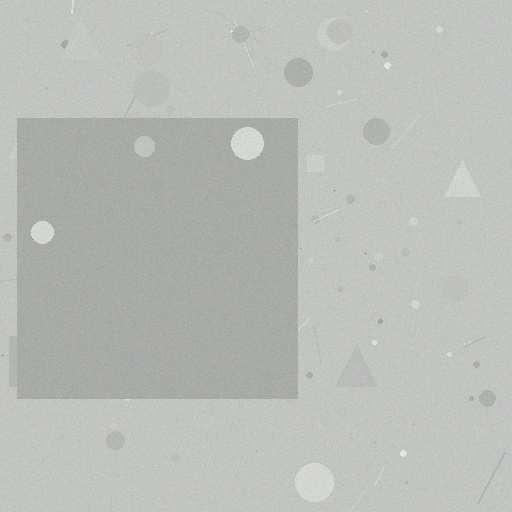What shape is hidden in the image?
A square is hidden in the image.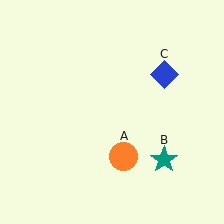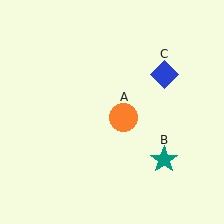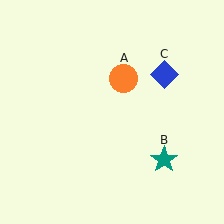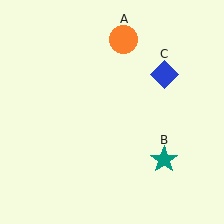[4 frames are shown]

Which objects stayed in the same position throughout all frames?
Teal star (object B) and blue diamond (object C) remained stationary.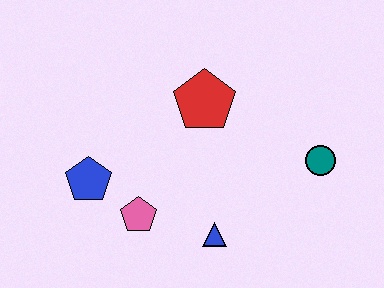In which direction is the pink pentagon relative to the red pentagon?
The pink pentagon is below the red pentagon.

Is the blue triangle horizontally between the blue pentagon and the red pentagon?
No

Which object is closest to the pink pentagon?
The blue pentagon is closest to the pink pentagon.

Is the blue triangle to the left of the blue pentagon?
No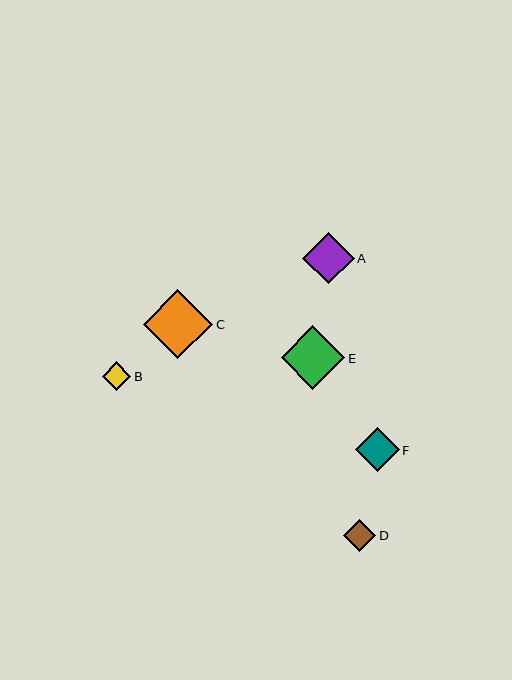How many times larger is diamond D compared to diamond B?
Diamond D is approximately 1.1 times the size of diamond B.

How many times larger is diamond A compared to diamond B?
Diamond A is approximately 1.8 times the size of diamond B.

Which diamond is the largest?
Diamond C is the largest with a size of approximately 69 pixels.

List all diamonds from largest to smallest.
From largest to smallest: C, E, A, F, D, B.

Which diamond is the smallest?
Diamond B is the smallest with a size of approximately 29 pixels.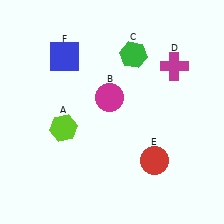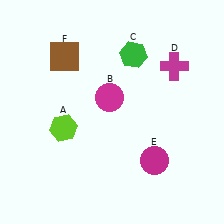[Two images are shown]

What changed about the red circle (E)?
In Image 1, E is red. In Image 2, it changed to magenta.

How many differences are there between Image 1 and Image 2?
There are 2 differences between the two images.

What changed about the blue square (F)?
In Image 1, F is blue. In Image 2, it changed to brown.